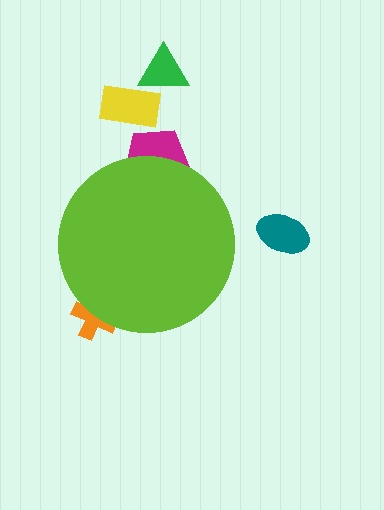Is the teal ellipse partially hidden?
No, the teal ellipse is fully visible.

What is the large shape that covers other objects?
A lime circle.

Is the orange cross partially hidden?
Yes, the orange cross is partially hidden behind the lime circle.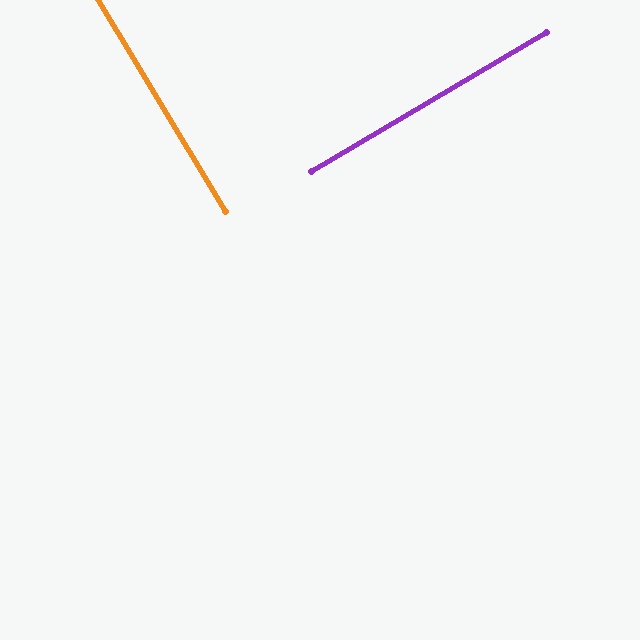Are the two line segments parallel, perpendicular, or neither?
Perpendicular — they meet at approximately 90°.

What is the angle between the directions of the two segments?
Approximately 90 degrees.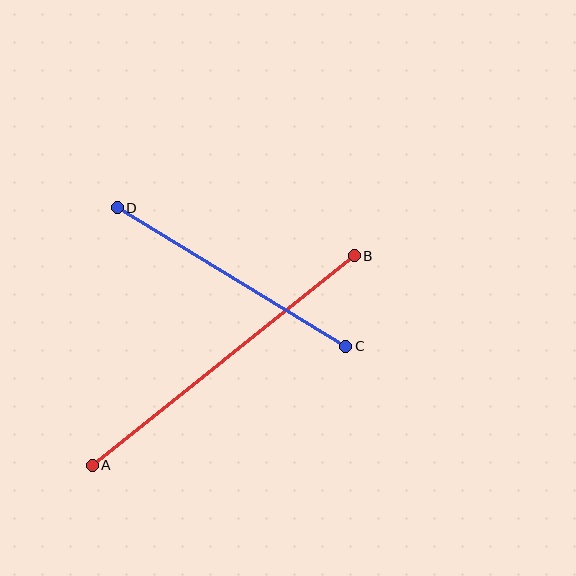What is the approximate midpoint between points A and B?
The midpoint is at approximately (223, 361) pixels.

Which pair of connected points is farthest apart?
Points A and B are farthest apart.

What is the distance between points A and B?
The distance is approximately 336 pixels.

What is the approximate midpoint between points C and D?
The midpoint is at approximately (232, 277) pixels.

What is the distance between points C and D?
The distance is approximately 267 pixels.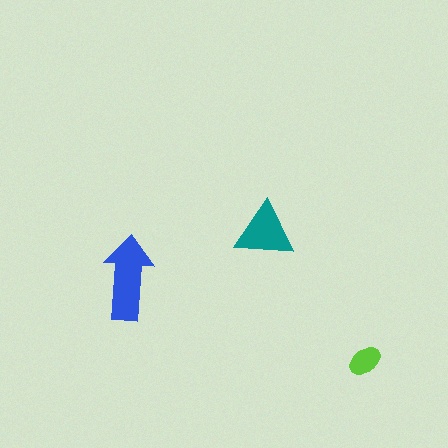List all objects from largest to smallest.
The blue arrow, the teal triangle, the lime ellipse.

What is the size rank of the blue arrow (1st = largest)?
1st.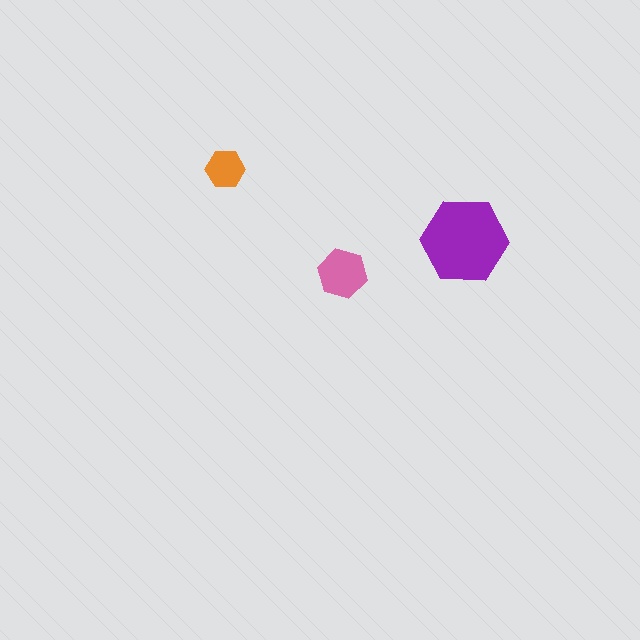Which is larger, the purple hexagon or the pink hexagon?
The purple one.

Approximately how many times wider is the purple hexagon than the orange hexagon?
About 2 times wider.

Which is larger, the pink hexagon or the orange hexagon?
The pink one.